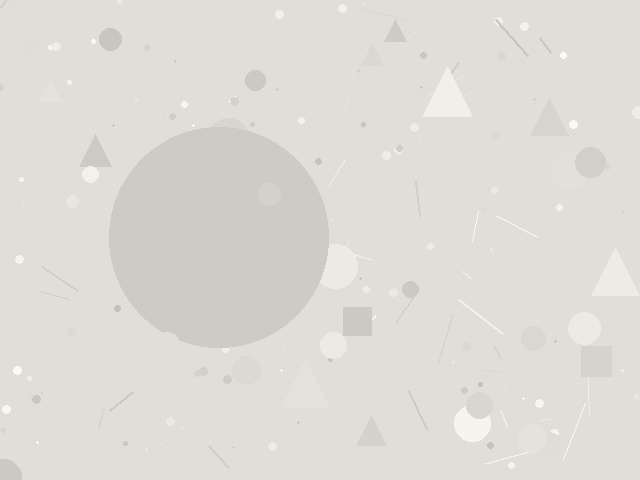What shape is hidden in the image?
A circle is hidden in the image.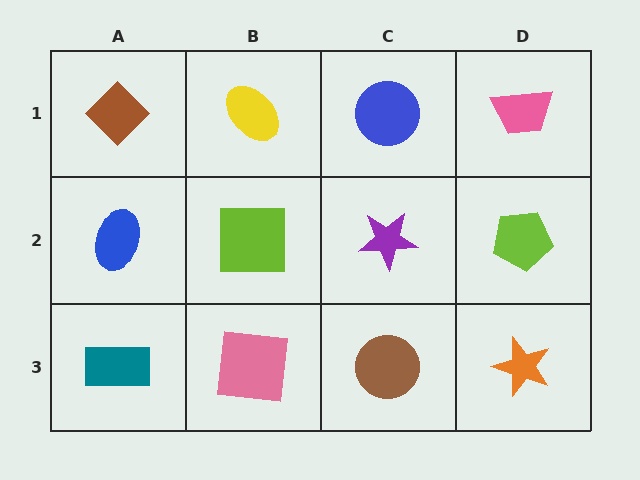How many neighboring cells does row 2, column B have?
4.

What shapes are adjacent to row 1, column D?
A lime pentagon (row 2, column D), a blue circle (row 1, column C).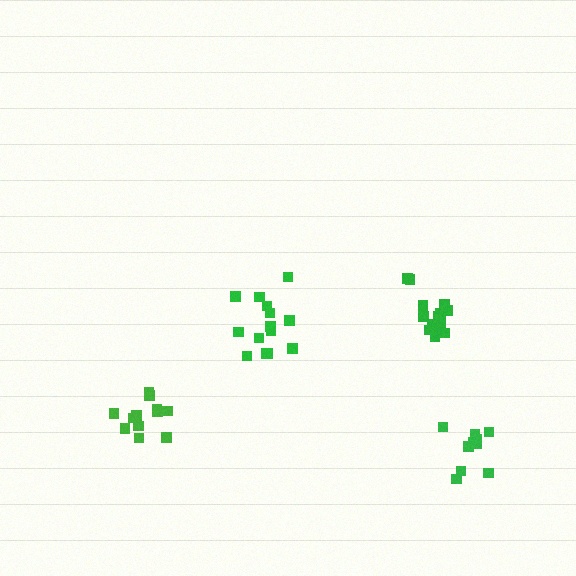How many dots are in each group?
Group 1: 10 dots, Group 2: 12 dots, Group 3: 15 dots, Group 4: 14 dots (51 total).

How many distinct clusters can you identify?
There are 4 distinct clusters.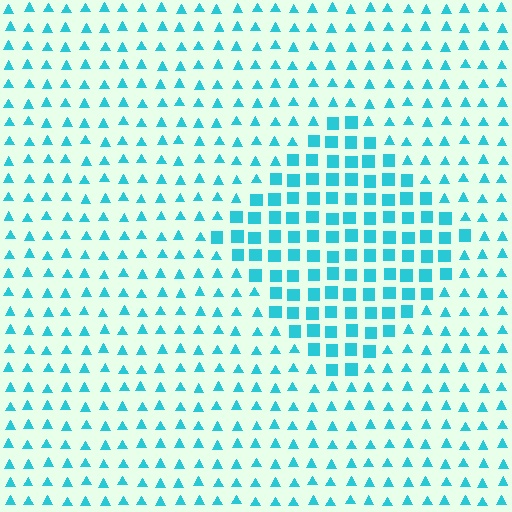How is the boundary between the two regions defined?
The boundary is defined by a change in element shape: squares inside vs. triangles outside. All elements share the same color and spacing.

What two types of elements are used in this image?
The image uses squares inside the diamond region and triangles outside it.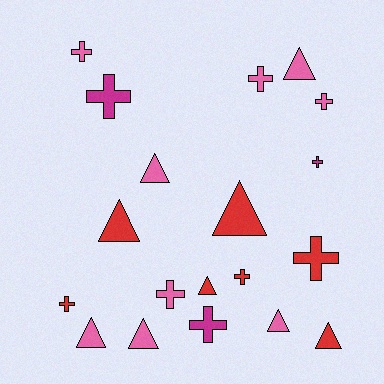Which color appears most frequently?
Pink, with 9 objects.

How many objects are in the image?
There are 19 objects.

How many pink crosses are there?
There are 4 pink crosses.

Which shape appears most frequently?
Cross, with 10 objects.